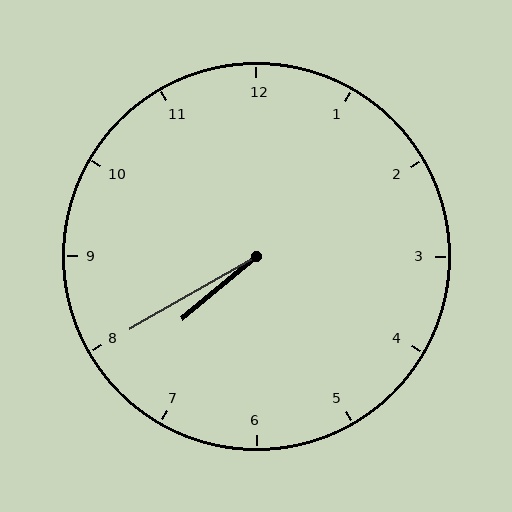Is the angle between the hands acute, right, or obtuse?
It is acute.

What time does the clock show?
7:40.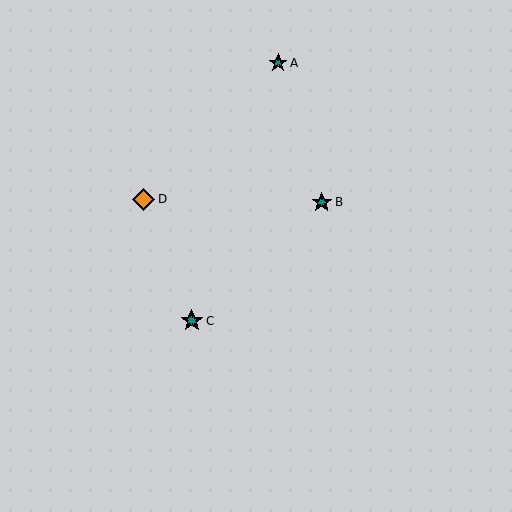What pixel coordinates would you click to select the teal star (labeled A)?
Click at (278, 63) to select the teal star A.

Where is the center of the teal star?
The center of the teal star is at (322, 202).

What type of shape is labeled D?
Shape D is an orange diamond.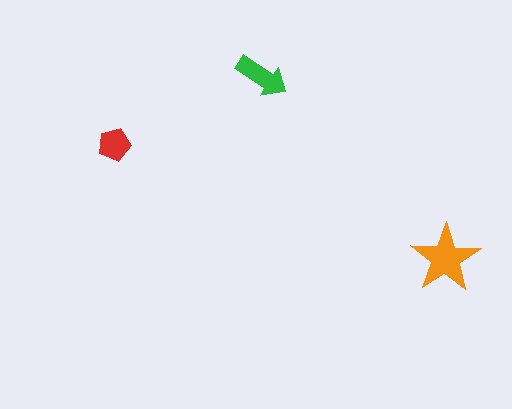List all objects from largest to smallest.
The orange star, the green arrow, the red pentagon.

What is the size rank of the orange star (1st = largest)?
1st.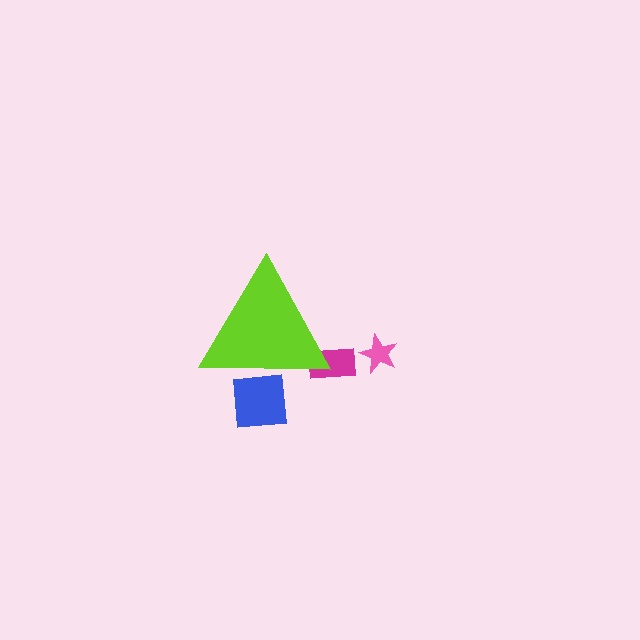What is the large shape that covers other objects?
A lime triangle.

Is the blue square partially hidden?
Yes, the blue square is partially hidden behind the lime triangle.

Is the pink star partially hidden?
No, the pink star is fully visible.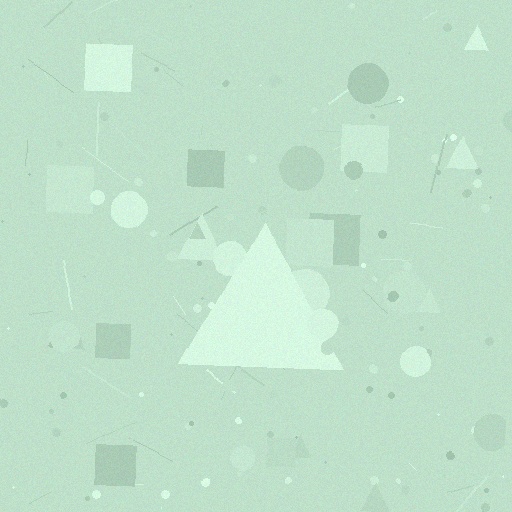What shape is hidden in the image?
A triangle is hidden in the image.